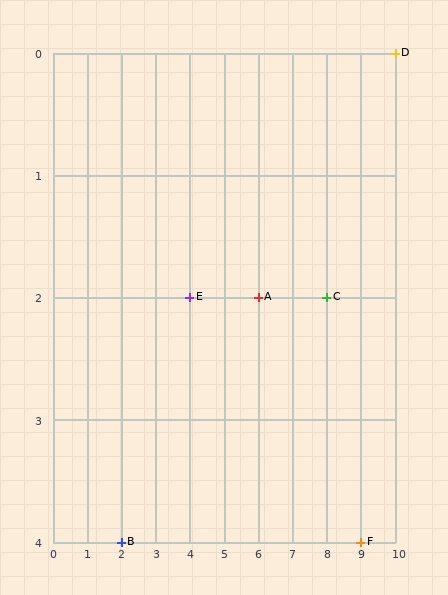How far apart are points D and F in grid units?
Points D and F are 1 column and 4 rows apart (about 4.1 grid units diagonally).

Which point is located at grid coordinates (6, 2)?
Point A is at (6, 2).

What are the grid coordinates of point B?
Point B is at grid coordinates (2, 4).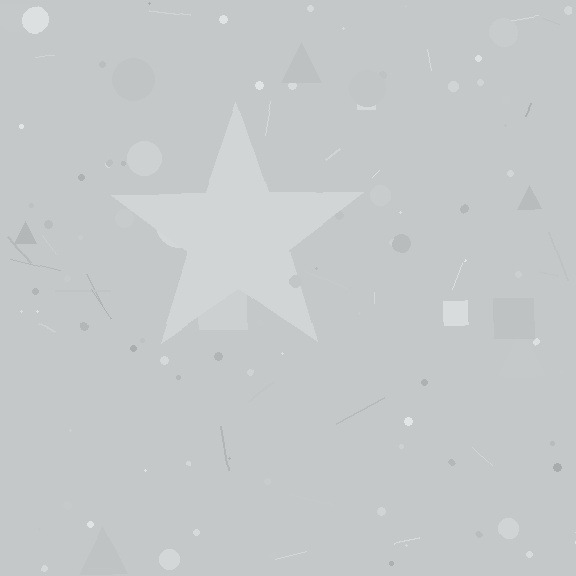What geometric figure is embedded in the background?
A star is embedded in the background.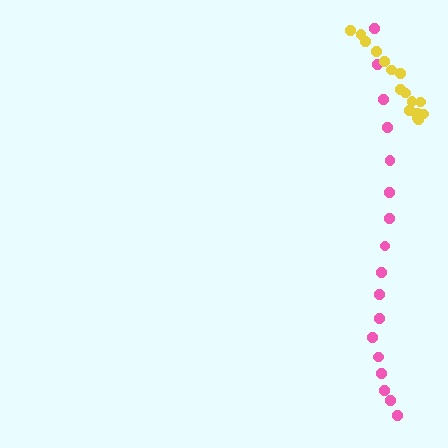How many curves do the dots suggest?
There are 2 distinct paths.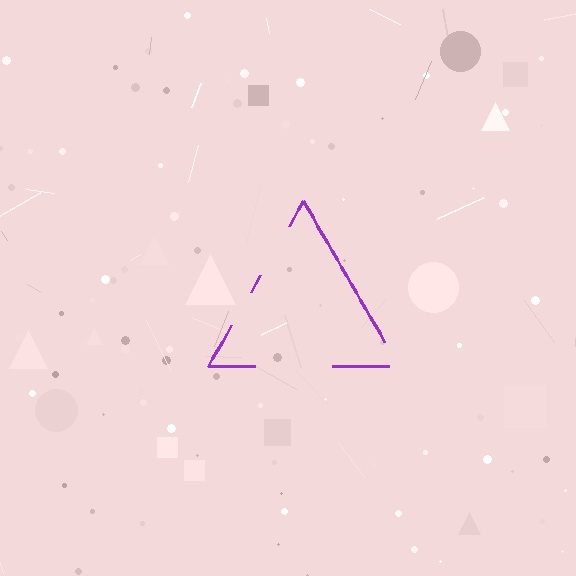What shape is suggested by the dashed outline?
The dashed outline suggests a triangle.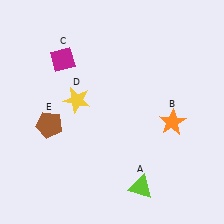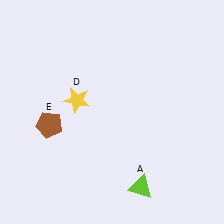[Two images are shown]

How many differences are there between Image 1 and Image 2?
There are 2 differences between the two images.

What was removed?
The magenta diamond (C), the orange star (B) were removed in Image 2.